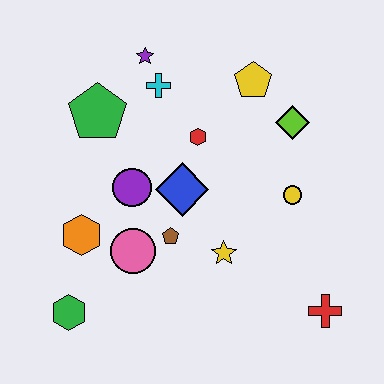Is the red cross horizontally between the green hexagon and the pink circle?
No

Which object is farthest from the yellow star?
The purple star is farthest from the yellow star.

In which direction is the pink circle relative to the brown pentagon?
The pink circle is to the left of the brown pentagon.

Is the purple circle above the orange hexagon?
Yes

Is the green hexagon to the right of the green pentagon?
No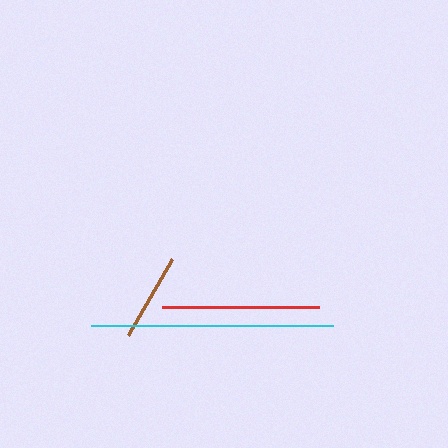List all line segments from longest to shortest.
From longest to shortest: cyan, red, brown.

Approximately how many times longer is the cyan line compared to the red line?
The cyan line is approximately 1.5 times the length of the red line.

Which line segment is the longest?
The cyan line is the longest at approximately 242 pixels.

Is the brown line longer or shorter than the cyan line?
The cyan line is longer than the brown line.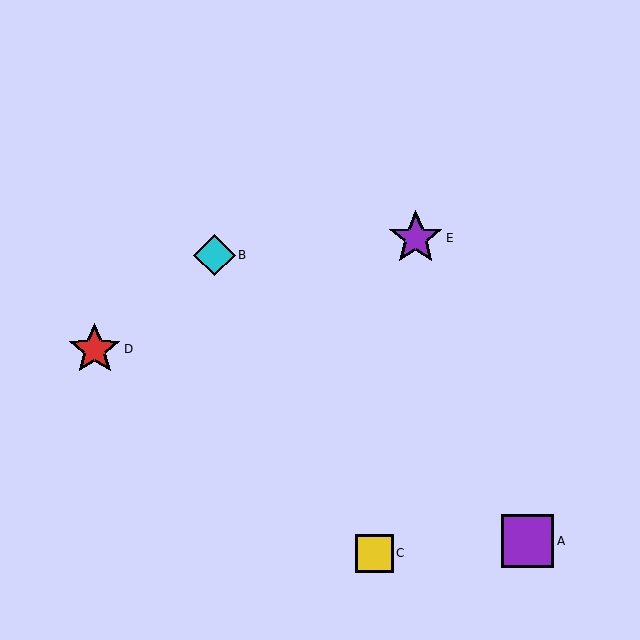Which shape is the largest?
The purple star (labeled E) is the largest.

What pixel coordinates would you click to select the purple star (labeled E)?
Click at (416, 238) to select the purple star E.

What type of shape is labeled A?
Shape A is a purple square.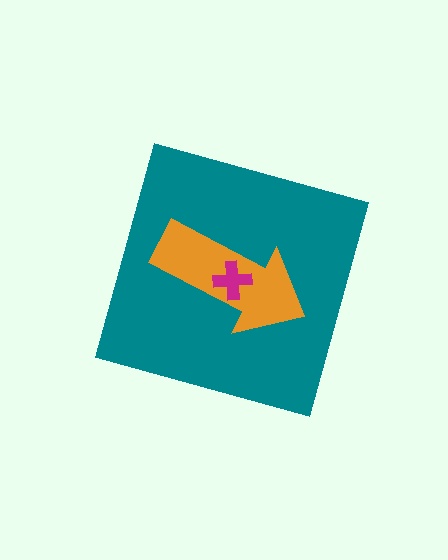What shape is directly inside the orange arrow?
The magenta cross.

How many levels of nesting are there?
3.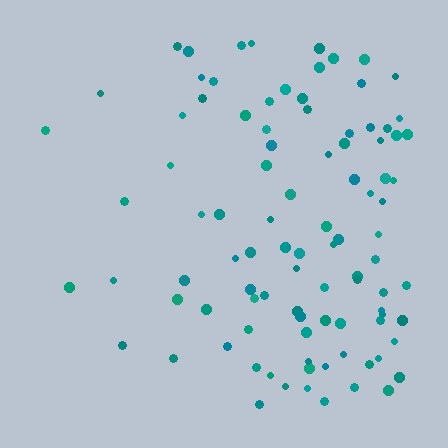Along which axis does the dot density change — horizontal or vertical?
Horizontal.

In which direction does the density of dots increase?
From left to right, with the right side densest.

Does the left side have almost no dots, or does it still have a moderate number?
Still a moderate number, just noticeably fewer than the right.